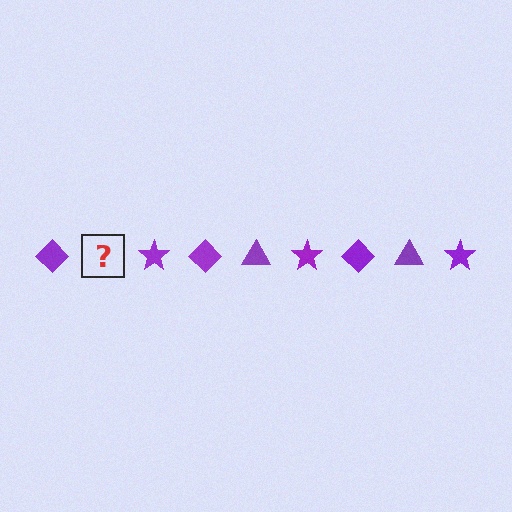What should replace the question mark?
The question mark should be replaced with a purple triangle.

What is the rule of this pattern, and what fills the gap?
The rule is that the pattern cycles through diamond, triangle, star shapes in purple. The gap should be filled with a purple triangle.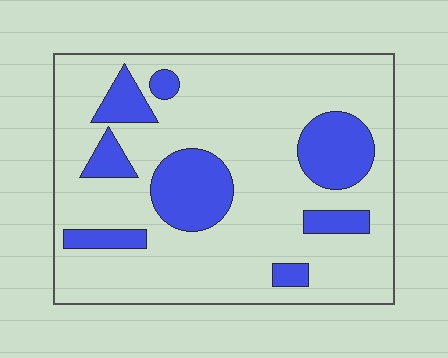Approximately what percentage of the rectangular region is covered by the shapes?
Approximately 20%.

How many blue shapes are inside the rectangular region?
8.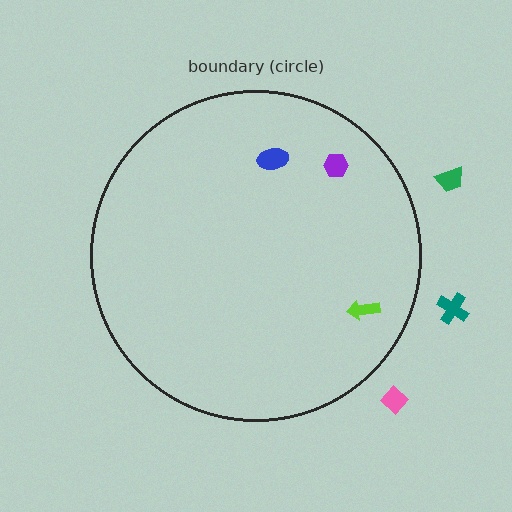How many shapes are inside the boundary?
3 inside, 3 outside.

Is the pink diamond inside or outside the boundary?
Outside.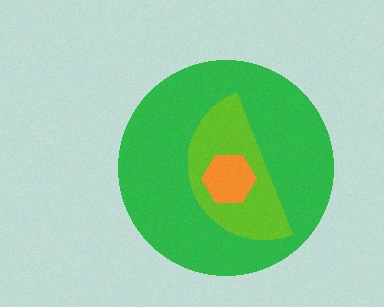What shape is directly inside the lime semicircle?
The orange hexagon.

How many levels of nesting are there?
3.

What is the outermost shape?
The green circle.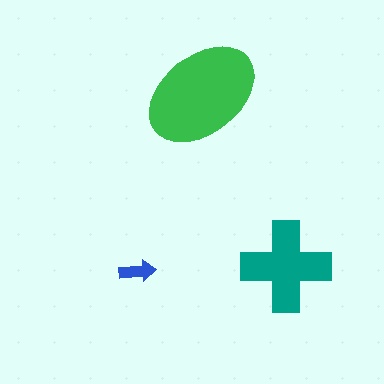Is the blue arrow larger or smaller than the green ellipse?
Smaller.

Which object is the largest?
The green ellipse.